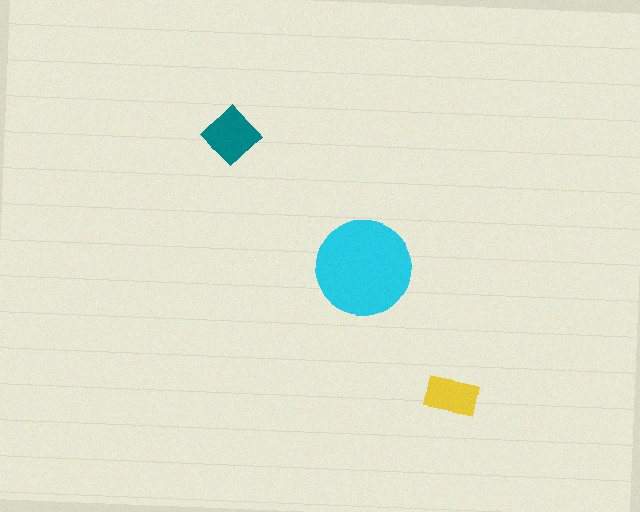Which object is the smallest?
The yellow rectangle.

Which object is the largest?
The cyan circle.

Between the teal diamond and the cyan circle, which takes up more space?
The cyan circle.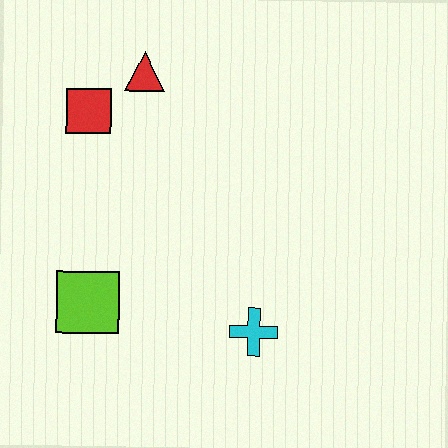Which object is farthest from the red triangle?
The cyan cross is farthest from the red triangle.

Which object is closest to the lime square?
The cyan cross is closest to the lime square.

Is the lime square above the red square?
No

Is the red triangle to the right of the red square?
Yes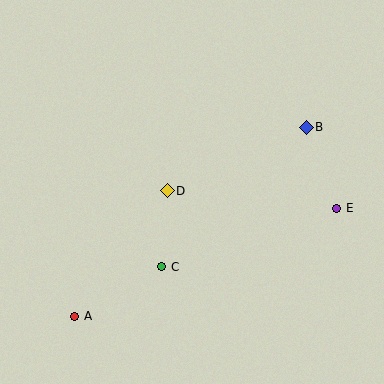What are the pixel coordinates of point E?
Point E is at (337, 208).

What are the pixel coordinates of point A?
Point A is at (75, 316).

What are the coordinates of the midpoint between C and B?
The midpoint between C and B is at (234, 197).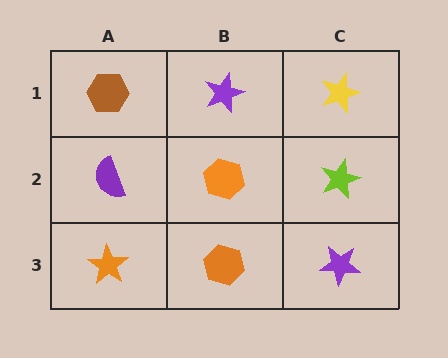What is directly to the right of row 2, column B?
A lime star.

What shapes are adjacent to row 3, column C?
A lime star (row 2, column C), an orange hexagon (row 3, column B).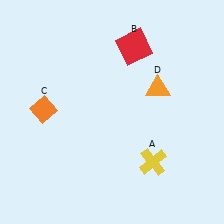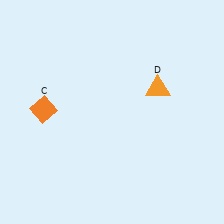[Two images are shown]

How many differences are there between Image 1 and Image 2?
There are 2 differences between the two images.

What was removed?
The yellow cross (A), the red square (B) were removed in Image 2.